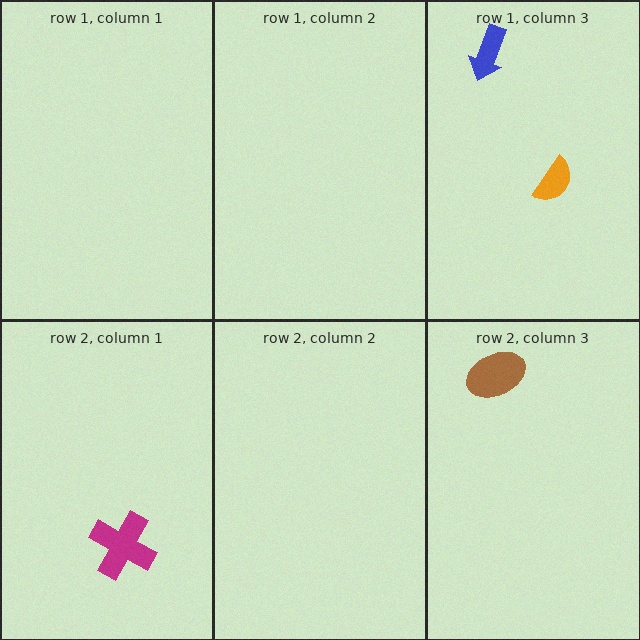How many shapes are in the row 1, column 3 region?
2.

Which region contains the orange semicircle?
The row 1, column 3 region.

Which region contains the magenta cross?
The row 2, column 1 region.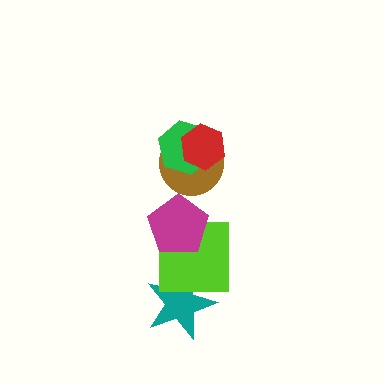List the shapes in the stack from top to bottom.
From top to bottom: the red hexagon, the green hexagon, the brown circle, the magenta pentagon, the lime square, the teal star.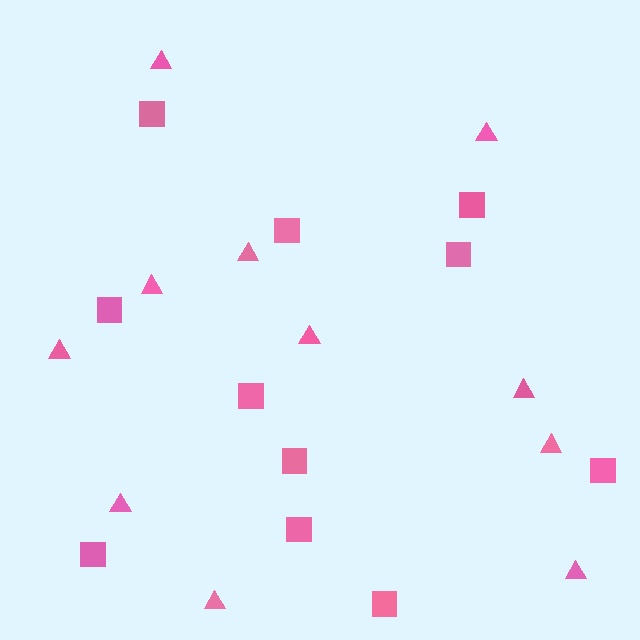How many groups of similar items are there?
There are 2 groups: one group of squares (11) and one group of triangles (11).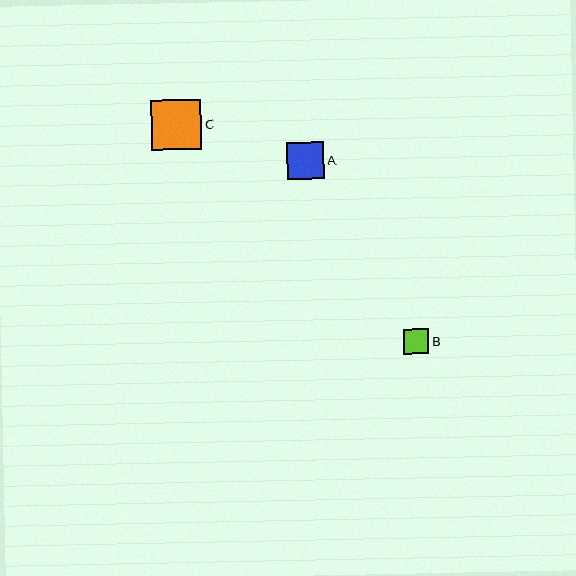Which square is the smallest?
Square B is the smallest with a size of approximately 26 pixels.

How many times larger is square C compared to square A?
Square C is approximately 1.4 times the size of square A.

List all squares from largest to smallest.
From largest to smallest: C, A, B.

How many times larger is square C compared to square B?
Square C is approximately 2.0 times the size of square B.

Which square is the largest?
Square C is the largest with a size of approximately 50 pixels.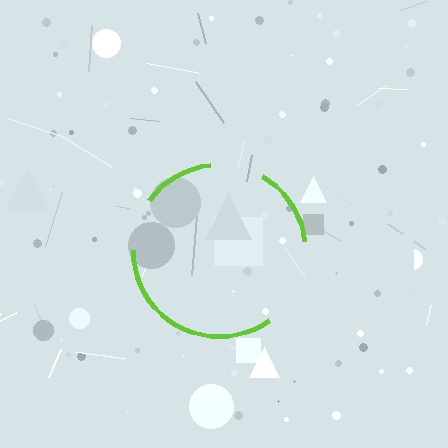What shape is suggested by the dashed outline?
The dashed outline suggests a circle.